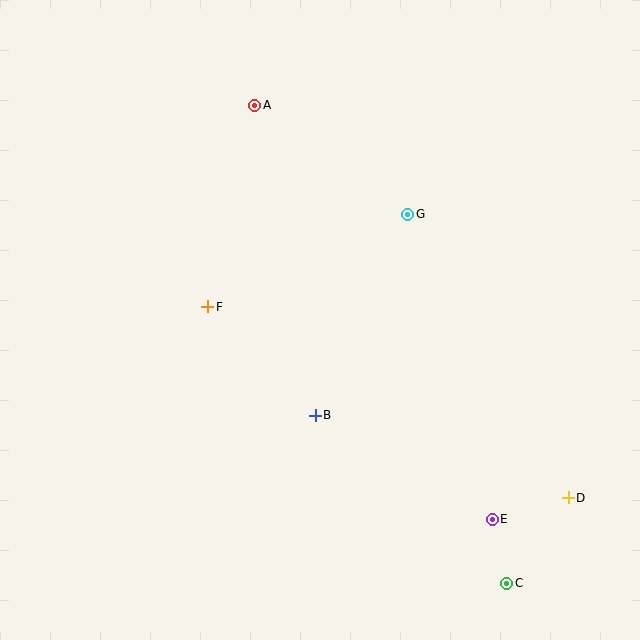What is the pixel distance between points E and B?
The distance between E and B is 205 pixels.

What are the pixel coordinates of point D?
Point D is at (568, 498).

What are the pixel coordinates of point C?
Point C is at (507, 583).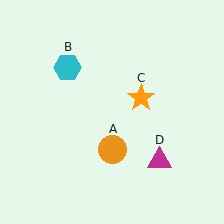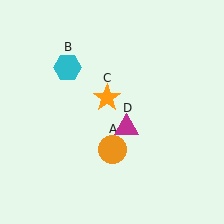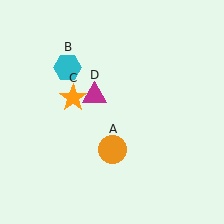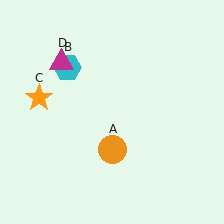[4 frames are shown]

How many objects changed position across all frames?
2 objects changed position: orange star (object C), magenta triangle (object D).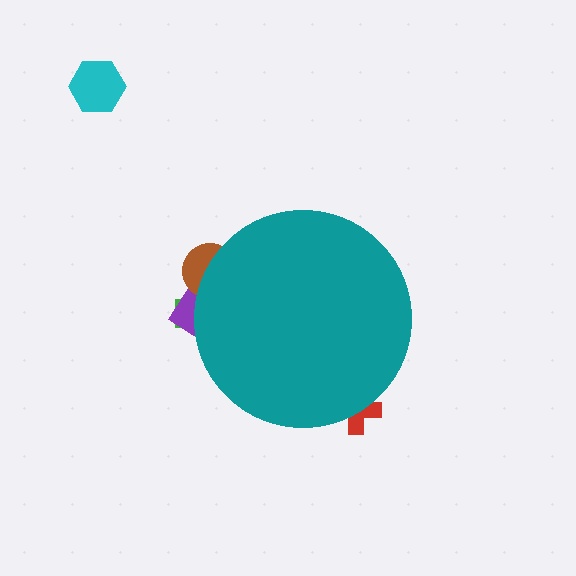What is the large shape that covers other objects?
A teal circle.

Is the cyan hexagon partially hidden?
No, the cyan hexagon is fully visible.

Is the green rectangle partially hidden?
Yes, the green rectangle is partially hidden behind the teal circle.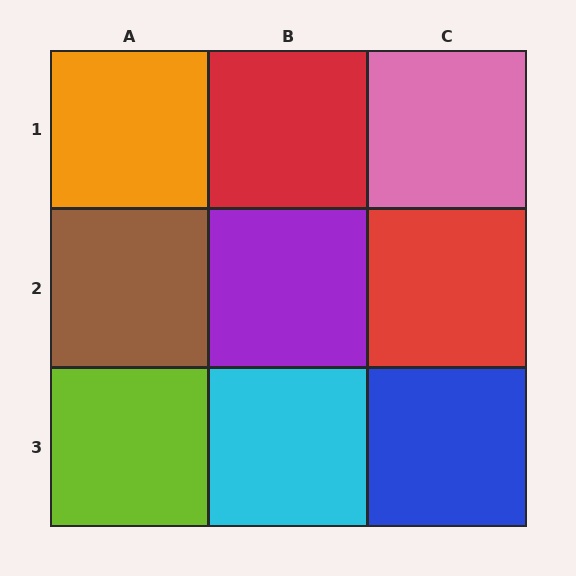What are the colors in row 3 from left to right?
Lime, cyan, blue.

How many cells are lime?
1 cell is lime.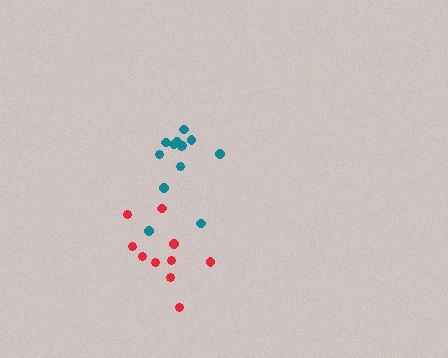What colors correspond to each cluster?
The clusters are colored: red, teal.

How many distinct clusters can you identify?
There are 2 distinct clusters.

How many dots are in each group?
Group 1: 10 dots, Group 2: 13 dots (23 total).